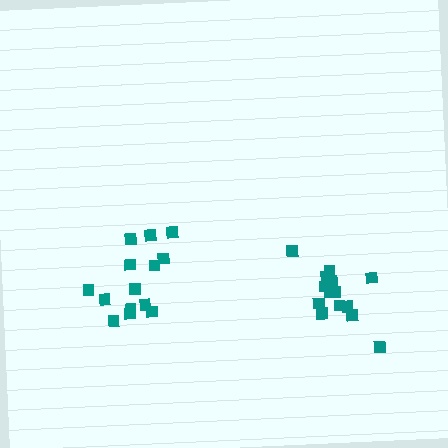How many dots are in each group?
Group 1: 14 dots, Group 2: 14 dots (28 total).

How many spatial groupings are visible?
There are 2 spatial groupings.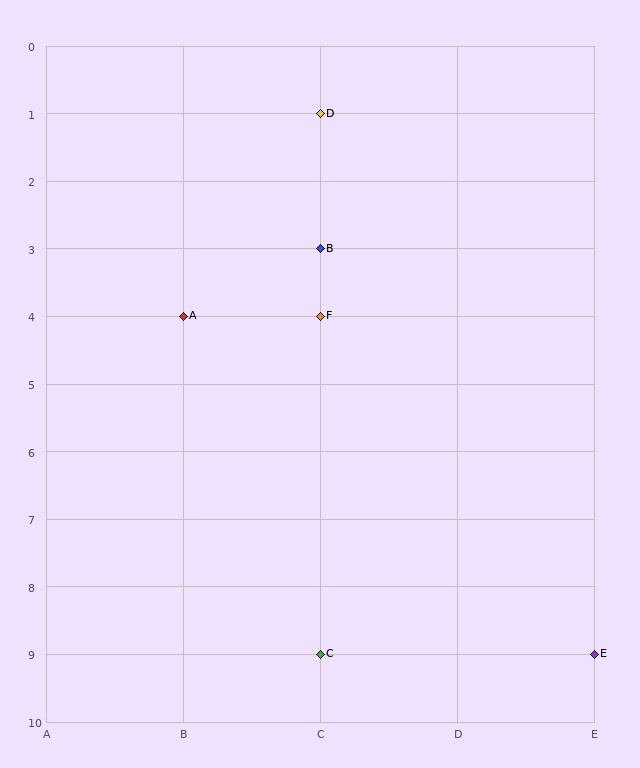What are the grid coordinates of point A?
Point A is at grid coordinates (B, 4).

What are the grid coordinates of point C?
Point C is at grid coordinates (C, 9).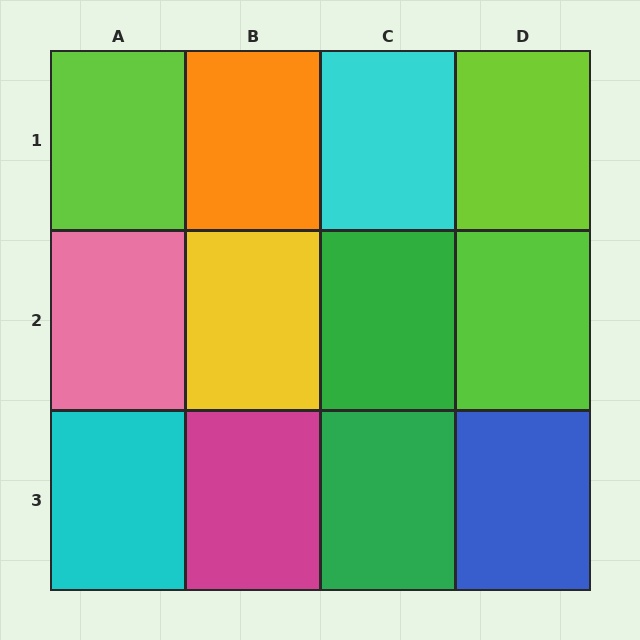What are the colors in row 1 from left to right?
Lime, orange, cyan, lime.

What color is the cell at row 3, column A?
Cyan.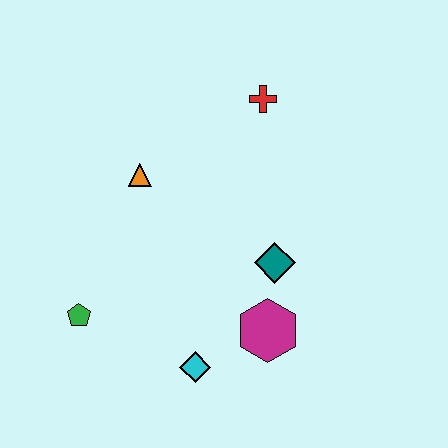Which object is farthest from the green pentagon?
The red cross is farthest from the green pentagon.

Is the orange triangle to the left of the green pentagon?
No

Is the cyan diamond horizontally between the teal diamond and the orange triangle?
Yes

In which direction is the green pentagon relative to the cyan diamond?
The green pentagon is to the left of the cyan diamond.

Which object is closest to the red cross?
The orange triangle is closest to the red cross.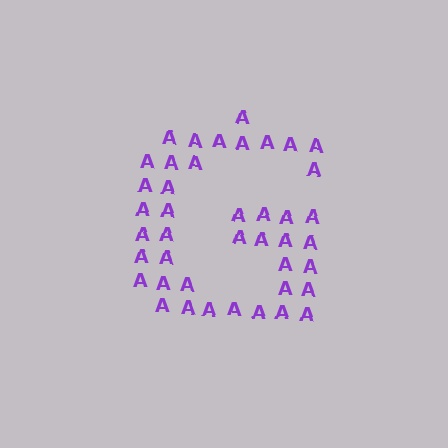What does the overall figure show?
The overall figure shows the letter G.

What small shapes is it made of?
It is made of small letter A's.